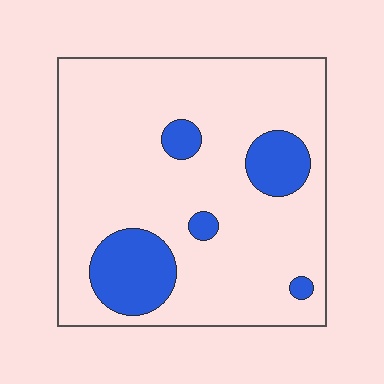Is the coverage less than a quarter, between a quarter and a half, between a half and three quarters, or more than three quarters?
Less than a quarter.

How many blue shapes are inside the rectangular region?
5.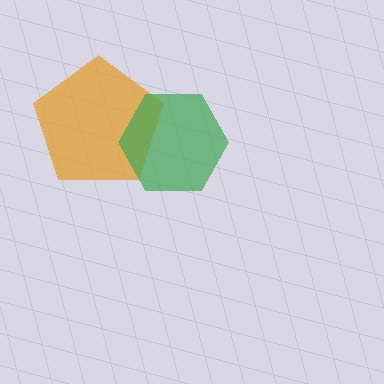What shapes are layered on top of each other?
The layered shapes are: an orange pentagon, a green hexagon.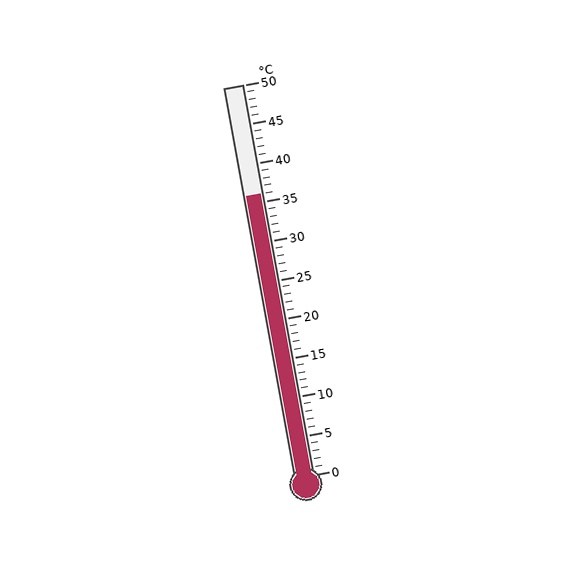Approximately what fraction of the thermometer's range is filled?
The thermometer is filled to approximately 70% of its range.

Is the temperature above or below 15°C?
The temperature is above 15°C.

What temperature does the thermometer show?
The thermometer shows approximately 36°C.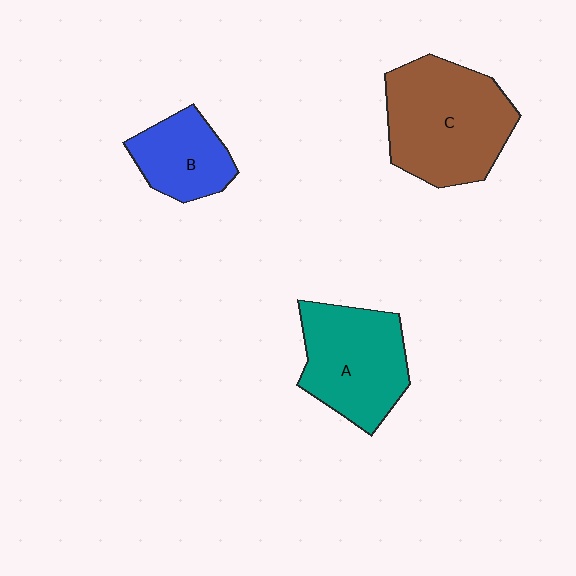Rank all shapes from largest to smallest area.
From largest to smallest: C (brown), A (teal), B (blue).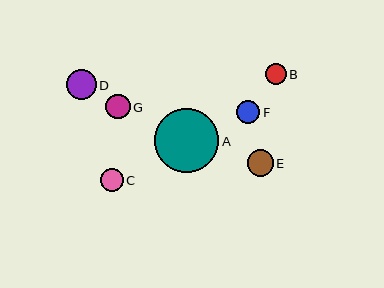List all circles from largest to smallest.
From largest to smallest: A, D, E, G, F, C, B.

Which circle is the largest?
Circle A is the largest with a size of approximately 64 pixels.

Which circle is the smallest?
Circle B is the smallest with a size of approximately 21 pixels.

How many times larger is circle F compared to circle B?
Circle F is approximately 1.1 times the size of circle B.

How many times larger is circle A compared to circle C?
Circle A is approximately 2.8 times the size of circle C.